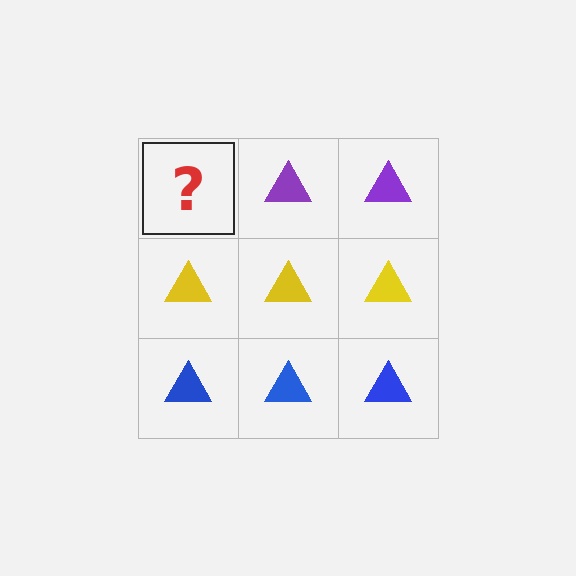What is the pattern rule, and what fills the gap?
The rule is that each row has a consistent color. The gap should be filled with a purple triangle.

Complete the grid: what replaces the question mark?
The question mark should be replaced with a purple triangle.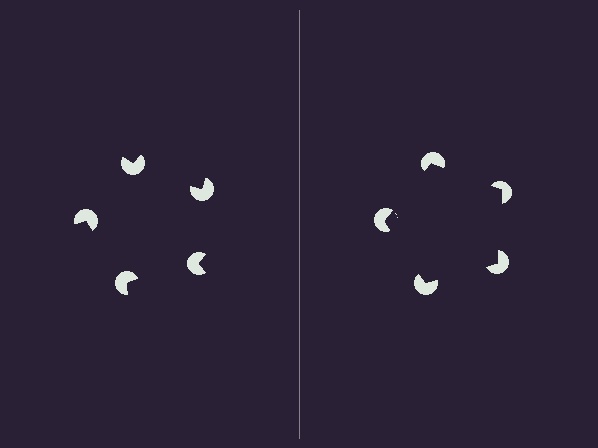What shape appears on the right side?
An illusory pentagon.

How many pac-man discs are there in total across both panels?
10 — 5 on each side.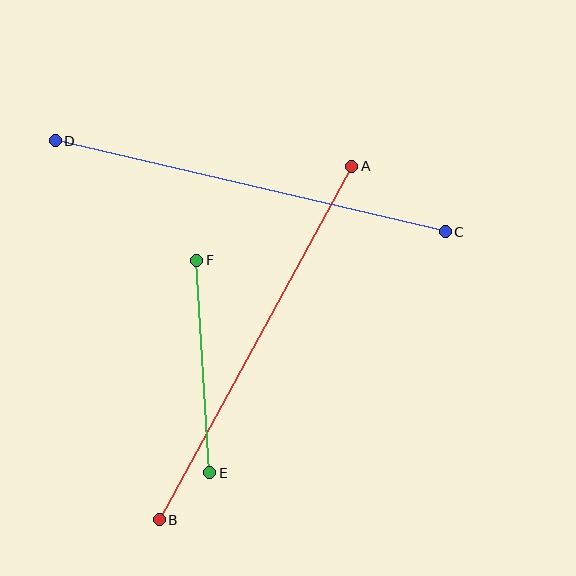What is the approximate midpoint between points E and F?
The midpoint is at approximately (203, 367) pixels.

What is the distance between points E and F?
The distance is approximately 213 pixels.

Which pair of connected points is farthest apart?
Points A and B are farthest apart.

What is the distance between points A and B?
The distance is approximately 403 pixels.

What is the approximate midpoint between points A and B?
The midpoint is at approximately (255, 343) pixels.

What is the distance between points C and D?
The distance is approximately 400 pixels.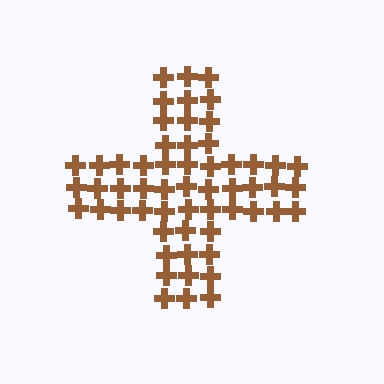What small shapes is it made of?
It is made of small crosses.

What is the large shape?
The large shape is a cross.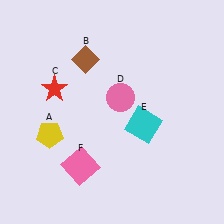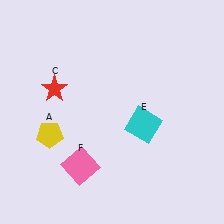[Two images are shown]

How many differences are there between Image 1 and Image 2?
There are 2 differences between the two images.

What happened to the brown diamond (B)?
The brown diamond (B) was removed in Image 2. It was in the top-left area of Image 1.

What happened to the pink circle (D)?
The pink circle (D) was removed in Image 2. It was in the top-right area of Image 1.